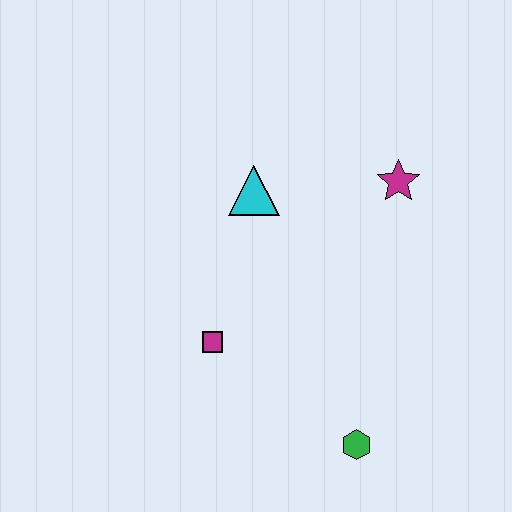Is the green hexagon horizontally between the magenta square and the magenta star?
Yes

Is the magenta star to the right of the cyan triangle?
Yes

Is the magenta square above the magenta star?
No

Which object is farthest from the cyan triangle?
The green hexagon is farthest from the cyan triangle.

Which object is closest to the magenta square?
The cyan triangle is closest to the magenta square.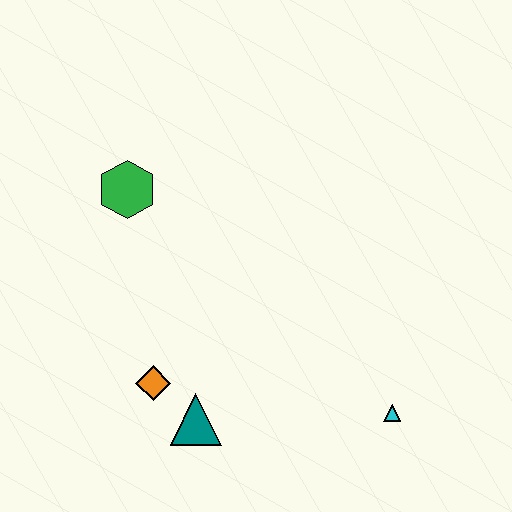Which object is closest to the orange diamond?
The teal triangle is closest to the orange diamond.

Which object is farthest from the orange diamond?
The cyan triangle is farthest from the orange diamond.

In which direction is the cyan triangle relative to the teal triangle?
The cyan triangle is to the right of the teal triangle.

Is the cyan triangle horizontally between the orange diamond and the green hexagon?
No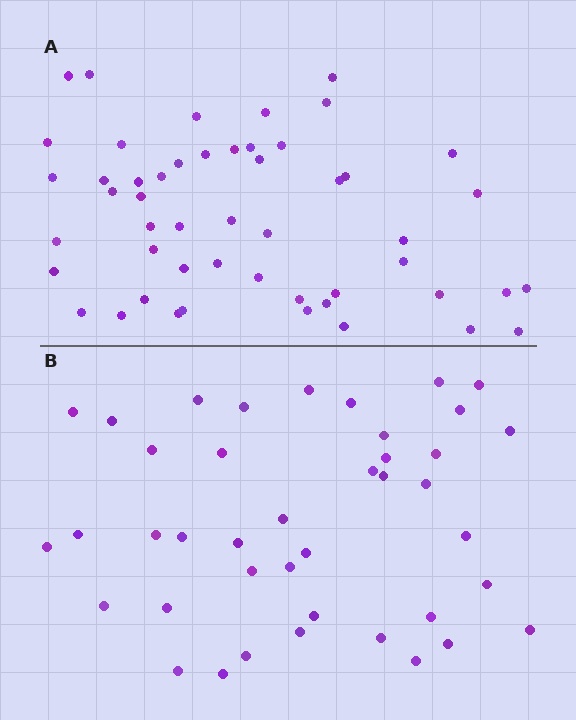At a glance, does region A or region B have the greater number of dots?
Region A (the top region) has more dots.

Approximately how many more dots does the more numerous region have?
Region A has roughly 10 or so more dots than region B.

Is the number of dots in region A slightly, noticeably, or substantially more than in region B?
Region A has only slightly more — the two regions are fairly close. The ratio is roughly 1.2 to 1.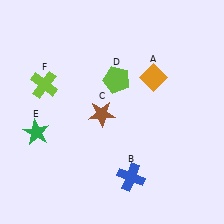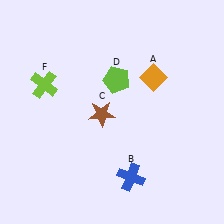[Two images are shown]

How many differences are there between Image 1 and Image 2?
There is 1 difference between the two images.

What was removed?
The green star (E) was removed in Image 2.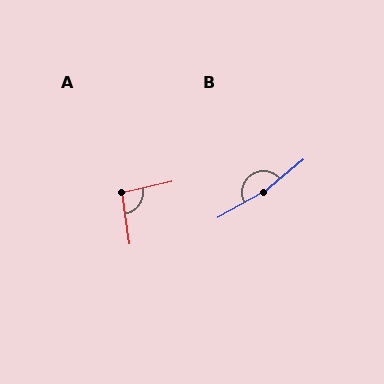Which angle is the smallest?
A, at approximately 94 degrees.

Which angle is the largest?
B, at approximately 169 degrees.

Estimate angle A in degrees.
Approximately 94 degrees.